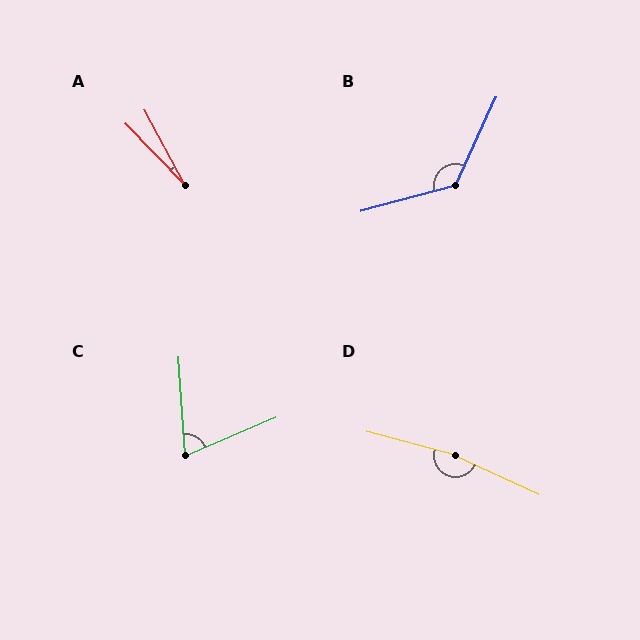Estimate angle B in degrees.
Approximately 130 degrees.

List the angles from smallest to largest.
A (15°), C (71°), B (130°), D (170°).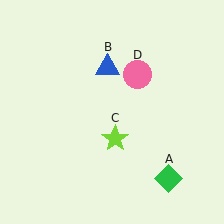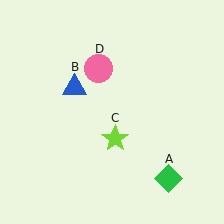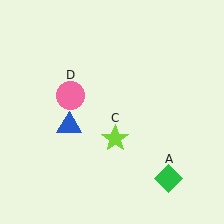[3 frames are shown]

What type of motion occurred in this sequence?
The blue triangle (object B), pink circle (object D) rotated counterclockwise around the center of the scene.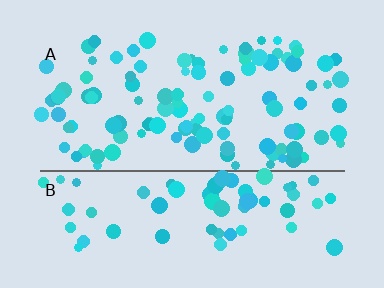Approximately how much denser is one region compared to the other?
Approximately 1.5× — region A over region B.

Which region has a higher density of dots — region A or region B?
A (the top).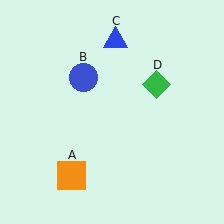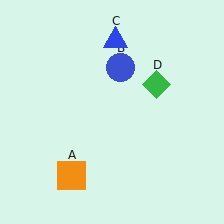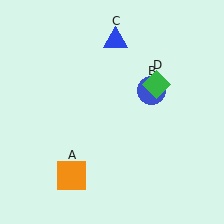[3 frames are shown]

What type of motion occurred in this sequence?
The blue circle (object B) rotated clockwise around the center of the scene.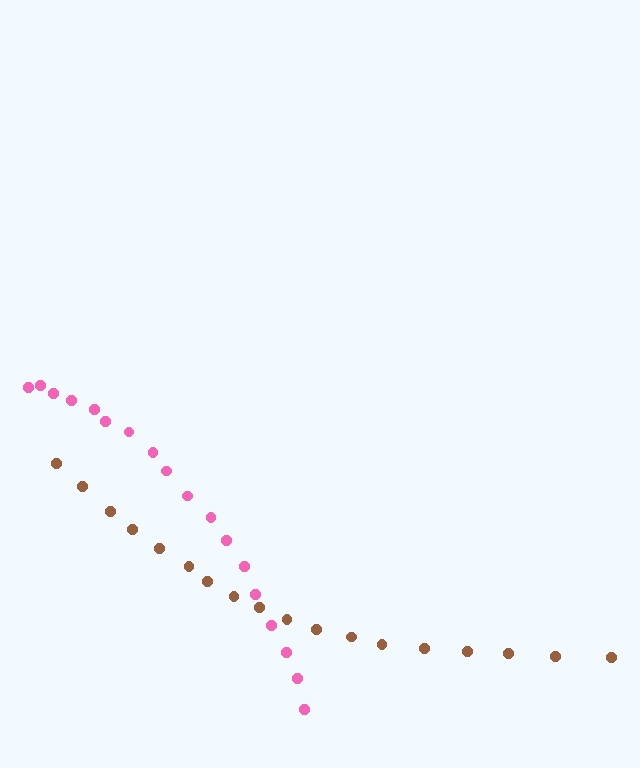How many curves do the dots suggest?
There are 2 distinct paths.